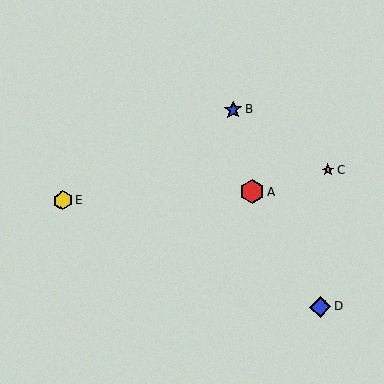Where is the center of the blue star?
The center of the blue star is at (233, 110).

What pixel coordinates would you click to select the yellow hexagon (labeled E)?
Click at (63, 200) to select the yellow hexagon E.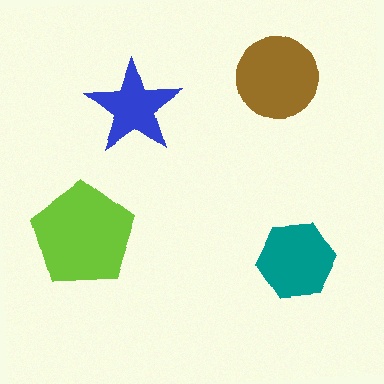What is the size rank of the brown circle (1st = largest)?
2nd.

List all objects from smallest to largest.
The blue star, the teal hexagon, the brown circle, the lime pentagon.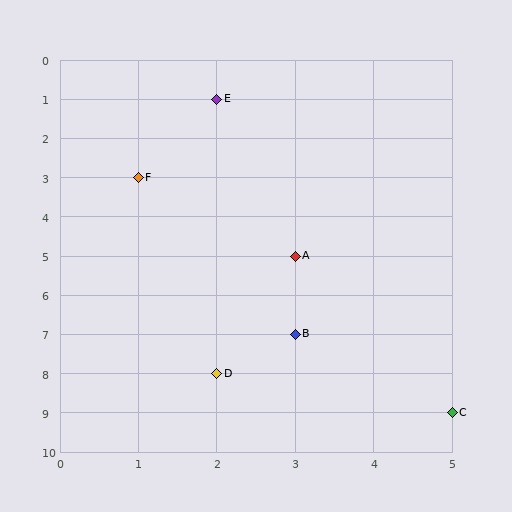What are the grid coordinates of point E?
Point E is at grid coordinates (2, 1).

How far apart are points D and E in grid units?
Points D and E are 7 rows apart.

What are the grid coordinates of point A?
Point A is at grid coordinates (3, 5).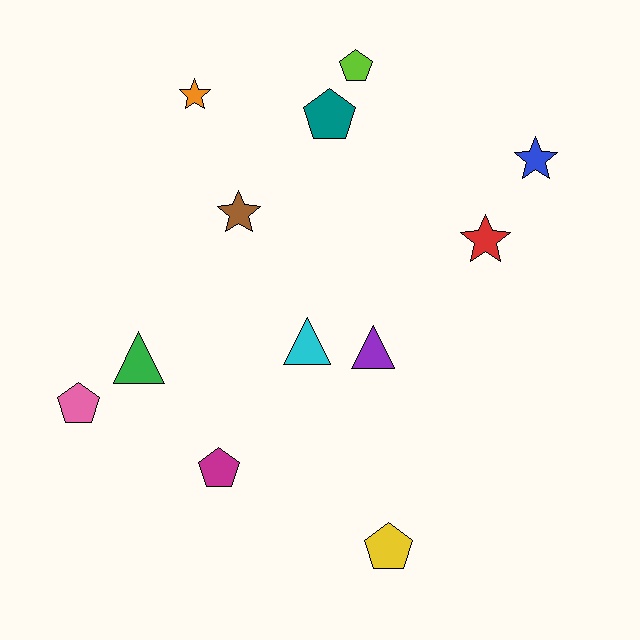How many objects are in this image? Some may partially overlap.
There are 12 objects.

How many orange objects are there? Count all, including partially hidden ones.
There is 1 orange object.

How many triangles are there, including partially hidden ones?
There are 3 triangles.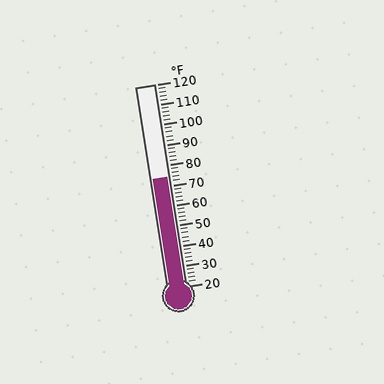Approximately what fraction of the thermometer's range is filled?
The thermometer is filled to approximately 55% of its range.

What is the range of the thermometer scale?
The thermometer scale ranges from 20°F to 120°F.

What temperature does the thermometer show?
The thermometer shows approximately 74°F.